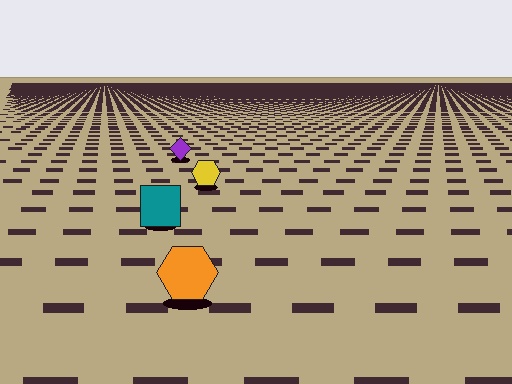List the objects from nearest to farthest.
From nearest to farthest: the orange hexagon, the teal square, the yellow hexagon, the purple diamond.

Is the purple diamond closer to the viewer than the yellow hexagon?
No. The yellow hexagon is closer — you can tell from the texture gradient: the ground texture is coarser near it.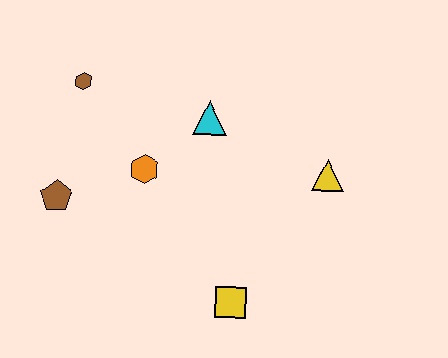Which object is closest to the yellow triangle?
The cyan triangle is closest to the yellow triangle.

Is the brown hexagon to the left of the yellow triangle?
Yes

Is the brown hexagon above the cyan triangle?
Yes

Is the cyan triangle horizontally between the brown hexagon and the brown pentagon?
No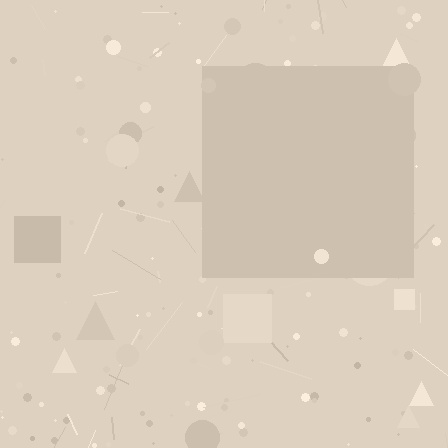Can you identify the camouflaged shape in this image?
The camouflaged shape is a square.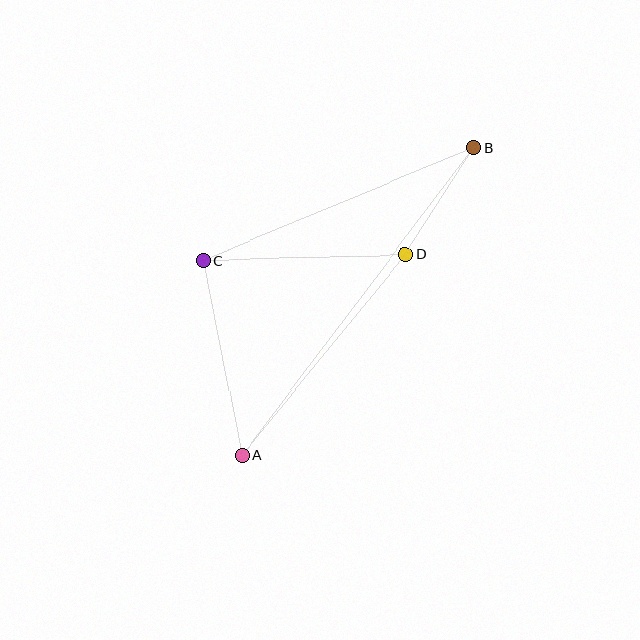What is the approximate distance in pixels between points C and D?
The distance between C and D is approximately 203 pixels.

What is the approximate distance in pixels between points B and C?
The distance between B and C is approximately 293 pixels.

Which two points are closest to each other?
Points B and D are closest to each other.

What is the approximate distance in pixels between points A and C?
The distance between A and C is approximately 199 pixels.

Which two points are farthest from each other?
Points A and B are farthest from each other.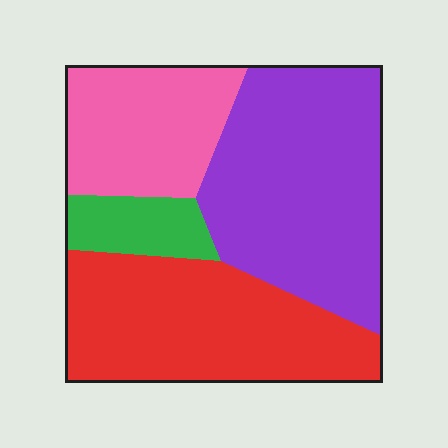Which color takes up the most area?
Purple, at roughly 40%.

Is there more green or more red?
Red.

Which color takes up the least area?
Green, at roughly 10%.